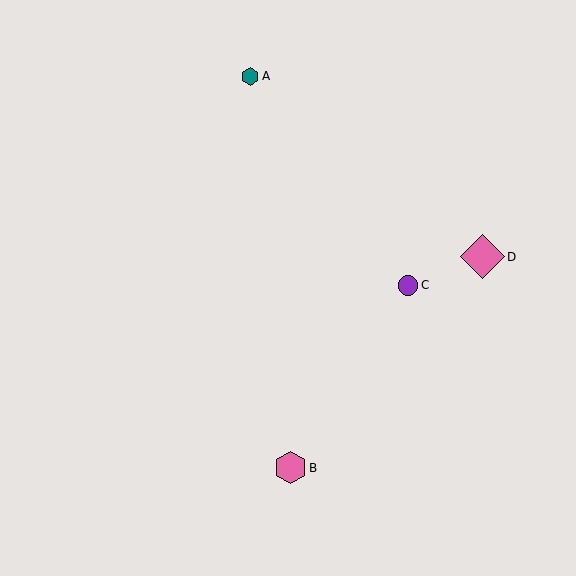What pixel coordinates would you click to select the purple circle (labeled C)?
Click at (408, 285) to select the purple circle C.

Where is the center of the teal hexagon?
The center of the teal hexagon is at (250, 76).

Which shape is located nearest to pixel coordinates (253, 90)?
The teal hexagon (labeled A) at (250, 76) is nearest to that location.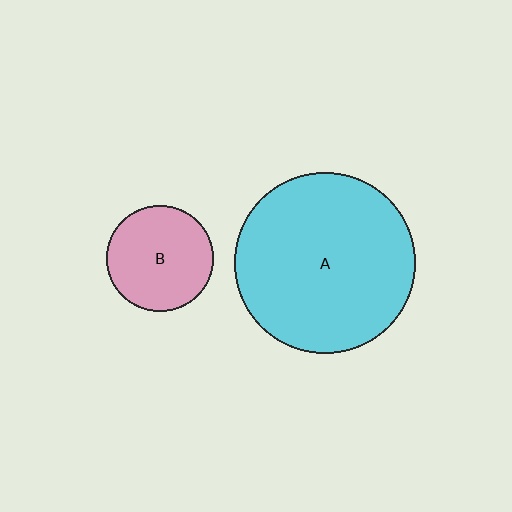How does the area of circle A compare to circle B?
Approximately 2.9 times.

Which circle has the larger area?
Circle A (cyan).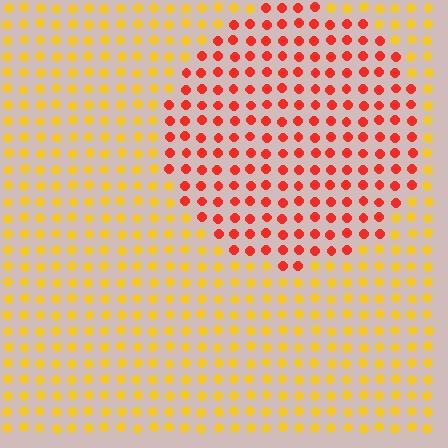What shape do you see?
I see a circle.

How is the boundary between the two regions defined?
The boundary is defined purely by a slight shift in hue (about 46 degrees). Spacing, size, and orientation are identical on both sides.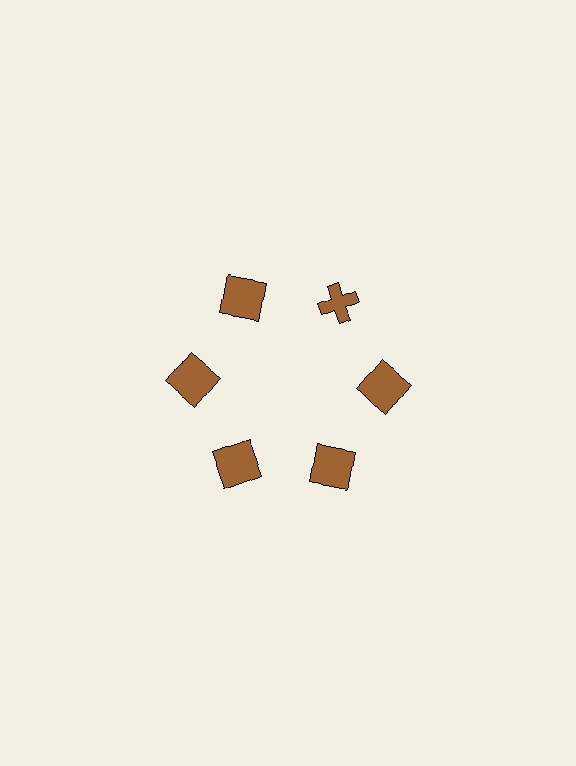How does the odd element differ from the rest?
It has a different shape: cross instead of square.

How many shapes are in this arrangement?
There are 6 shapes arranged in a ring pattern.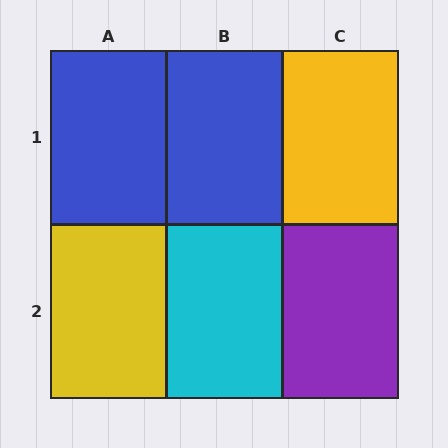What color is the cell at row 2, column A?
Yellow.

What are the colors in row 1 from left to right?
Blue, blue, yellow.